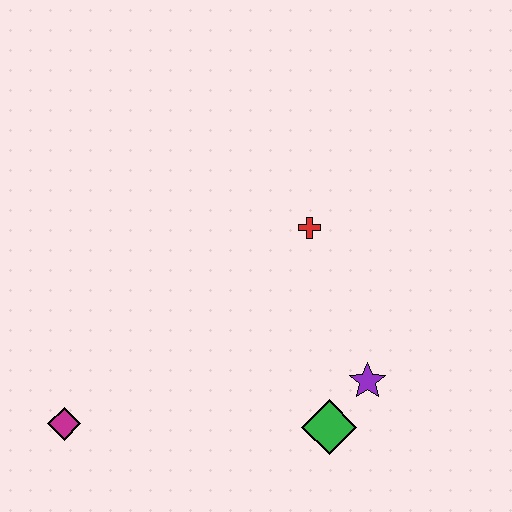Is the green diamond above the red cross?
No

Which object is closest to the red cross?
The purple star is closest to the red cross.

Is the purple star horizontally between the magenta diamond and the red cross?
No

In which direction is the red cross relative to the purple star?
The red cross is above the purple star.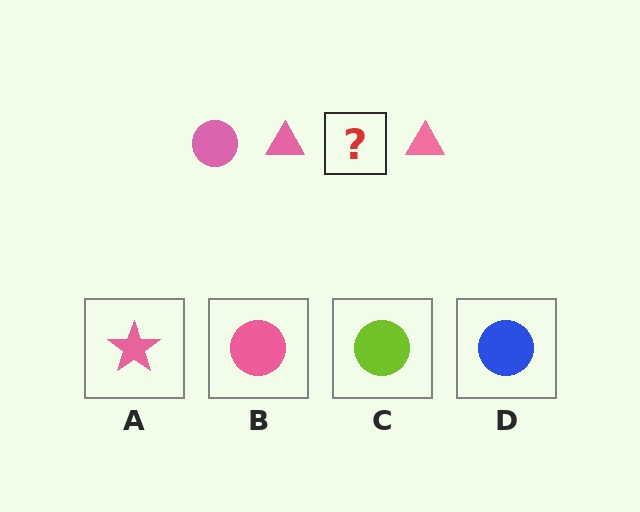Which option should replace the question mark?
Option B.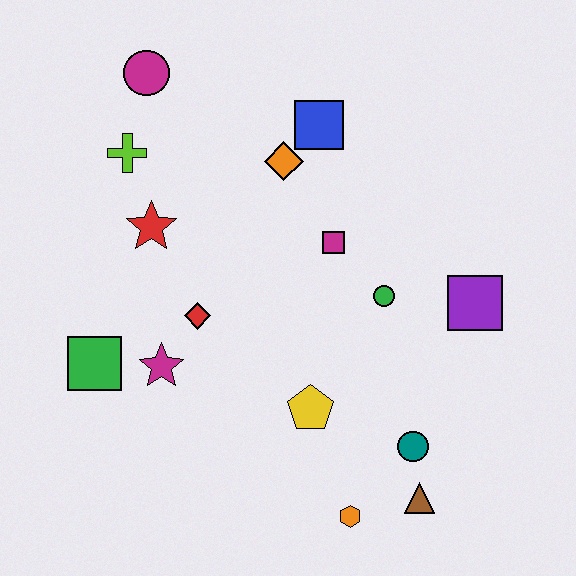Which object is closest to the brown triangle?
The teal circle is closest to the brown triangle.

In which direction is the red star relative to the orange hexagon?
The red star is above the orange hexagon.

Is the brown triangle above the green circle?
No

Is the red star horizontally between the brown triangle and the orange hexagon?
No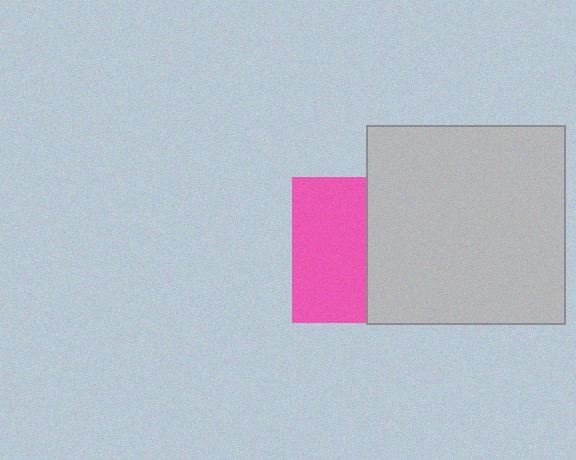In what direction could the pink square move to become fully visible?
The pink square could move left. That would shift it out from behind the light gray square entirely.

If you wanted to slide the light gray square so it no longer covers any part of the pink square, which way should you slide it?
Slide it right — that is the most direct way to separate the two shapes.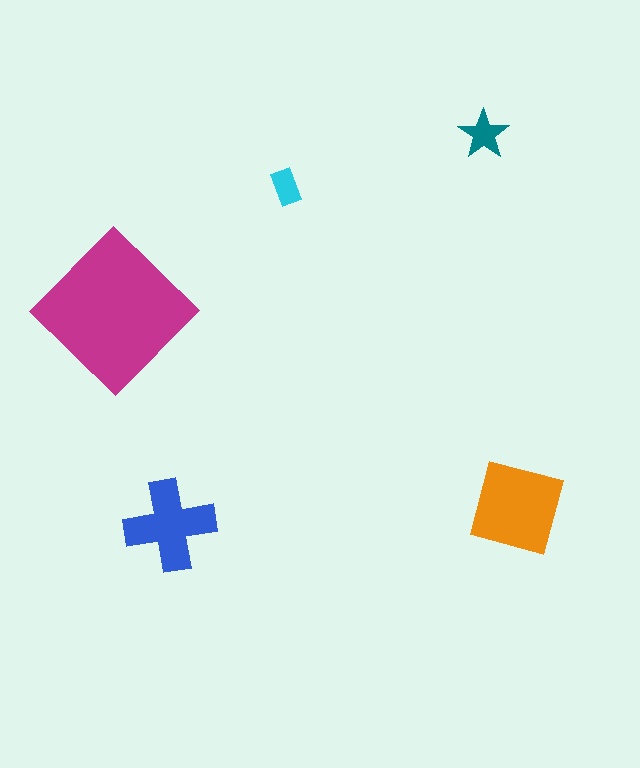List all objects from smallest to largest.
The cyan rectangle, the teal star, the blue cross, the orange square, the magenta diamond.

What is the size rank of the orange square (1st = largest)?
2nd.